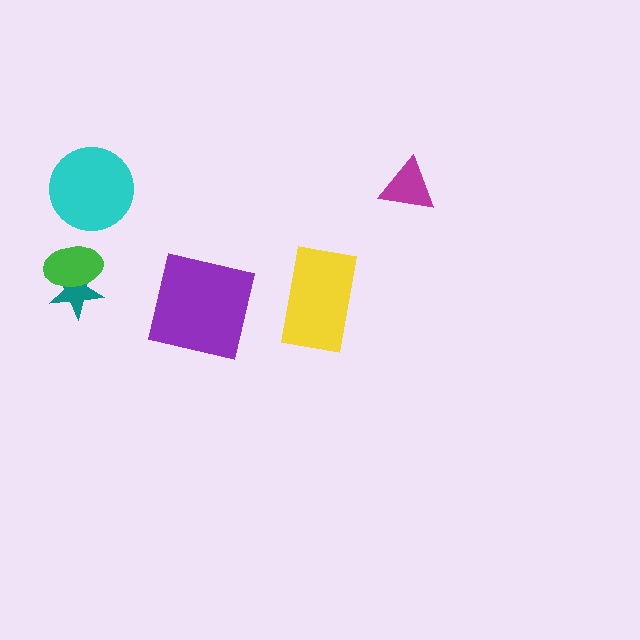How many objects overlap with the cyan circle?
0 objects overlap with the cyan circle.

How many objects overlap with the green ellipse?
1 object overlaps with the green ellipse.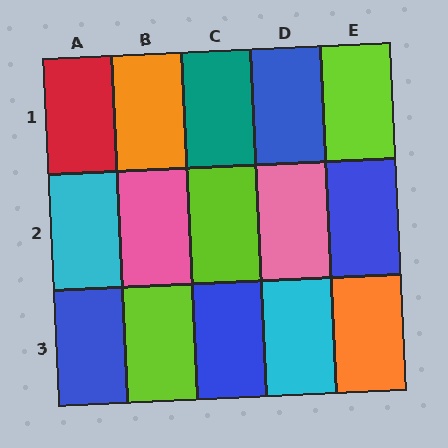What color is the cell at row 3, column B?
Lime.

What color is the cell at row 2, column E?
Blue.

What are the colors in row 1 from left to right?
Red, orange, teal, blue, lime.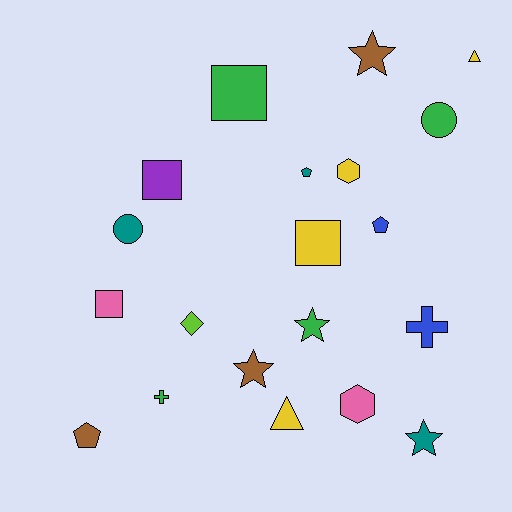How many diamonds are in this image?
There is 1 diamond.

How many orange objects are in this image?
There are no orange objects.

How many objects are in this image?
There are 20 objects.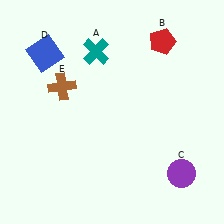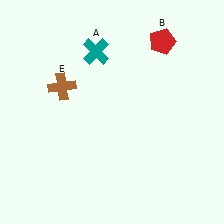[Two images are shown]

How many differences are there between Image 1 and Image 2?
There are 2 differences between the two images.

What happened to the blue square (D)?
The blue square (D) was removed in Image 2. It was in the top-left area of Image 1.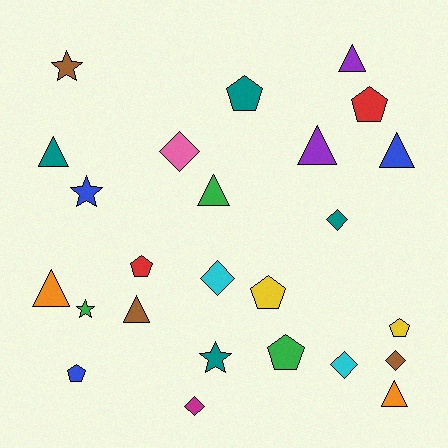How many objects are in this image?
There are 25 objects.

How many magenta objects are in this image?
There is 1 magenta object.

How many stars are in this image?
There are 4 stars.